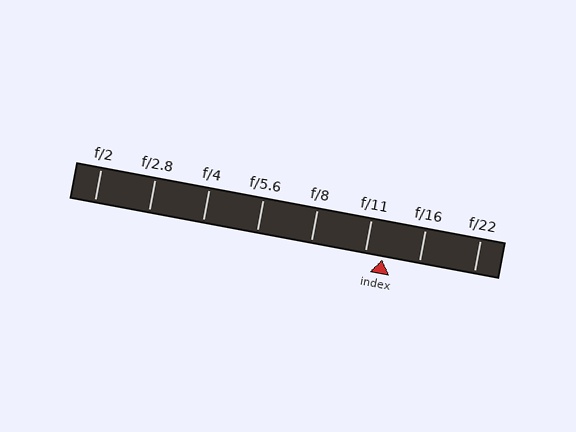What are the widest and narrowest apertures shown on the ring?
The widest aperture shown is f/2 and the narrowest is f/22.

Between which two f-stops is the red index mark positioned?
The index mark is between f/11 and f/16.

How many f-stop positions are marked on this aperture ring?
There are 8 f-stop positions marked.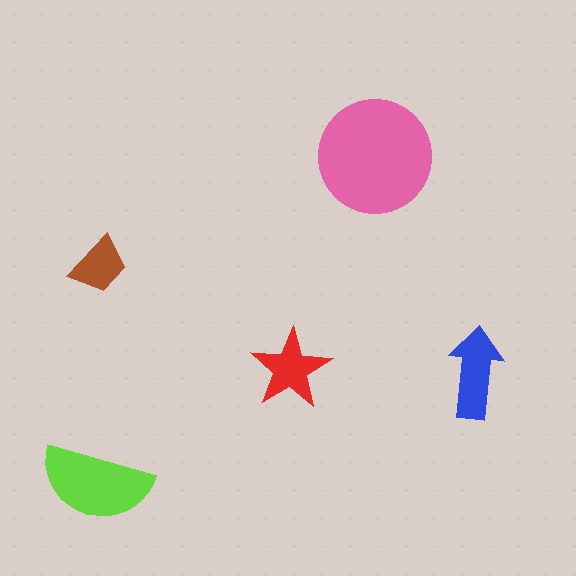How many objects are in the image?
There are 5 objects in the image.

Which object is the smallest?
The brown trapezoid.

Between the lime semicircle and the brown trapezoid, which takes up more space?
The lime semicircle.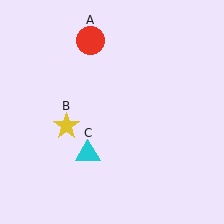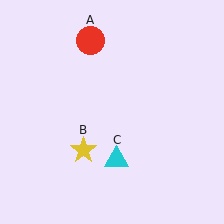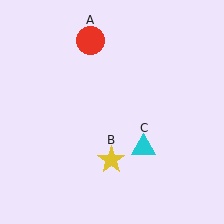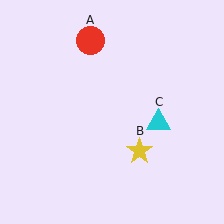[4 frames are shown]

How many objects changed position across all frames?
2 objects changed position: yellow star (object B), cyan triangle (object C).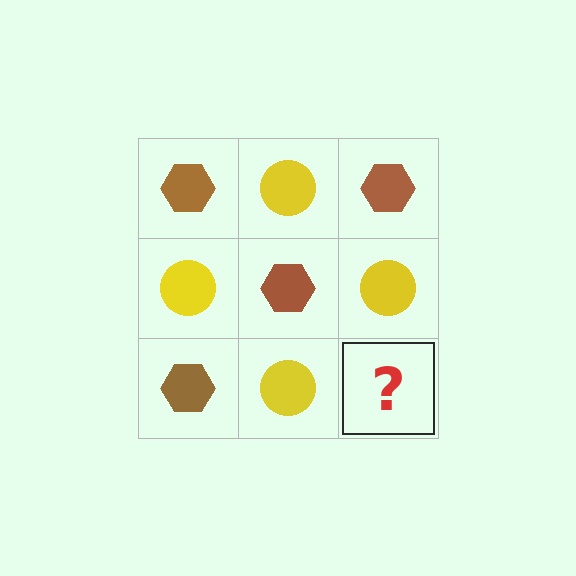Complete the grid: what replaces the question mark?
The question mark should be replaced with a brown hexagon.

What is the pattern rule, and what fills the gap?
The rule is that it alternates brown hexagon and yellow circle in a checkerboard pattern. The gap should be filled with a brown hexagon.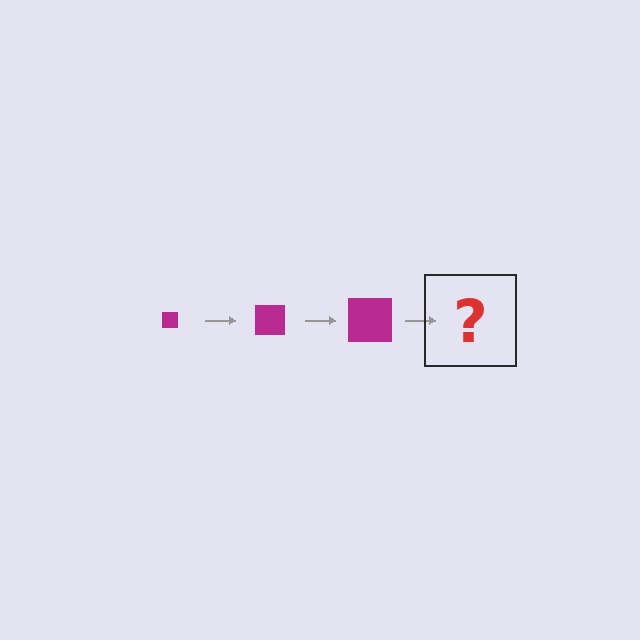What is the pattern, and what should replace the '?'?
The pattern is that the square gets progressively larger each step. The '?' should be a magenta square, larger than the previous one.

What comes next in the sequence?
The next element should be a magenta square, larger than the previous one.